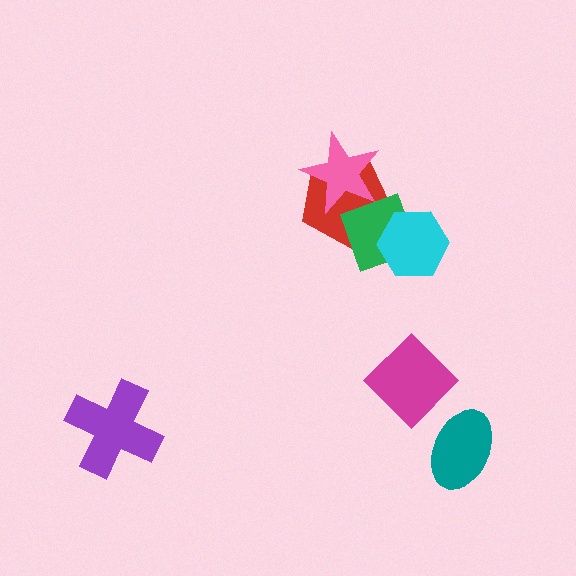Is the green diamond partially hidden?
Yes, it is partially covered by another shape.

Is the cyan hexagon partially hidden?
No, no other shape covers it.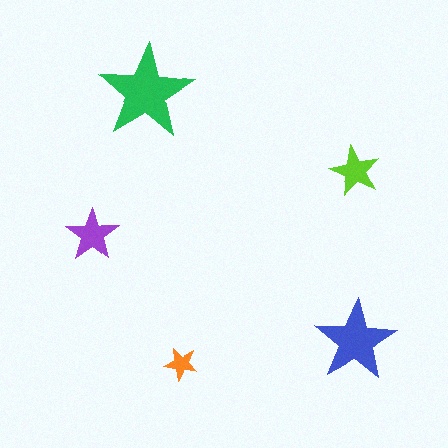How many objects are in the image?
There are 5 objects in the image.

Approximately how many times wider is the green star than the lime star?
About 2 times wider.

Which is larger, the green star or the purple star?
The green one.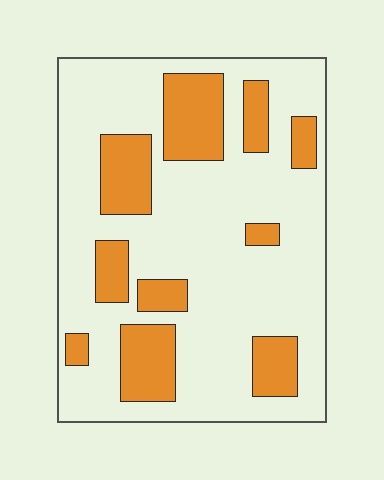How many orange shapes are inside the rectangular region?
10.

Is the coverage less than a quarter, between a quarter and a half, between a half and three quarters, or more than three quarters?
Between a quarter and a half.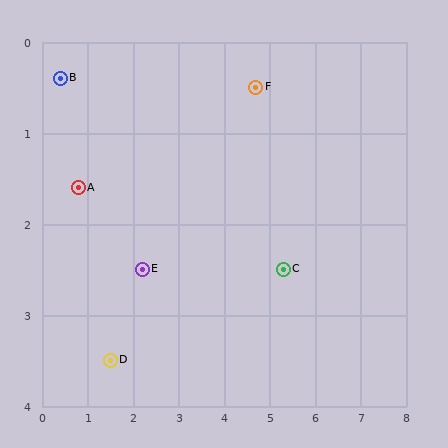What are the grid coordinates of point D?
Point D is at approximately (1.5, 3.5).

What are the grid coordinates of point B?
Point B is at approximately (0.4, 0.4).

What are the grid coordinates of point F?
Point F is at approximately (4.7, 0.5).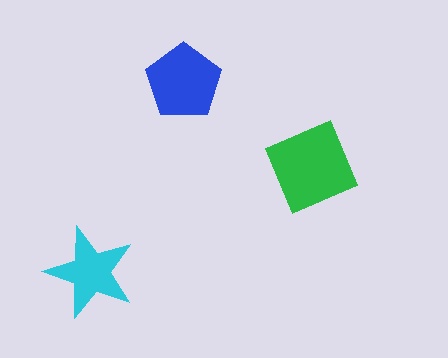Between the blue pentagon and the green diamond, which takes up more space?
The green diamond.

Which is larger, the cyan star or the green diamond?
The green diamond.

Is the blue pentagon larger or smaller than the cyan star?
Larger.